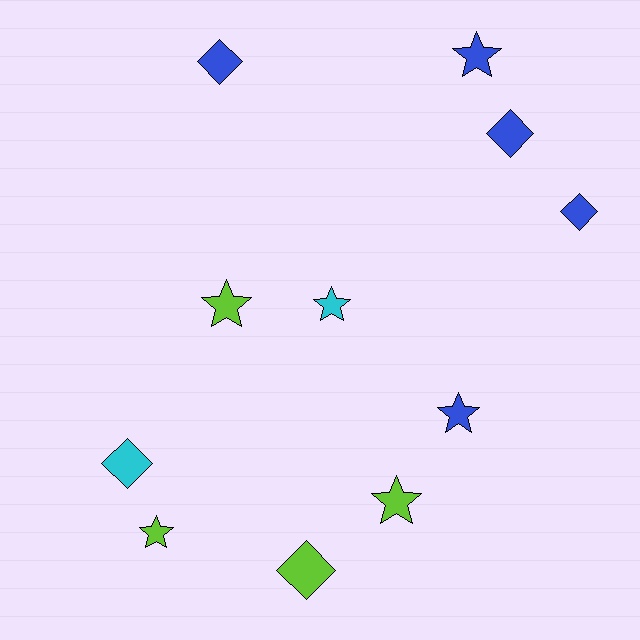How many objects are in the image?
There are 11 objects.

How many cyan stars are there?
There is 1 cyan star.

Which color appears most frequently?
Blue, with 5 objects.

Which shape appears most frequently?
Star, with 6 objects.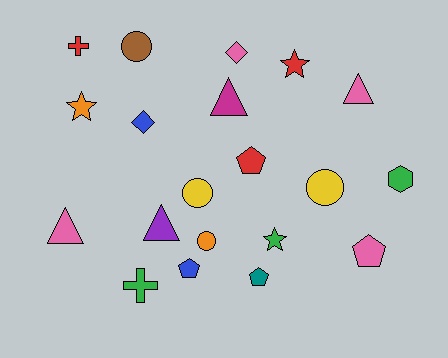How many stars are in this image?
There are 3 stars.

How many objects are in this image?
There are 20 objects.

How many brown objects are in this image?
There is 1 brown object.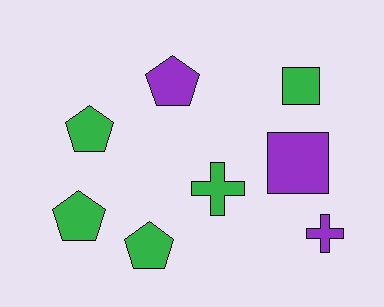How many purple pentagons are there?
There is 1 purple pentagon.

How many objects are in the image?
There are 8 objects.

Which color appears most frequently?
Green, with 5 objects.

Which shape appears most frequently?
Pentagon, with 4 objects.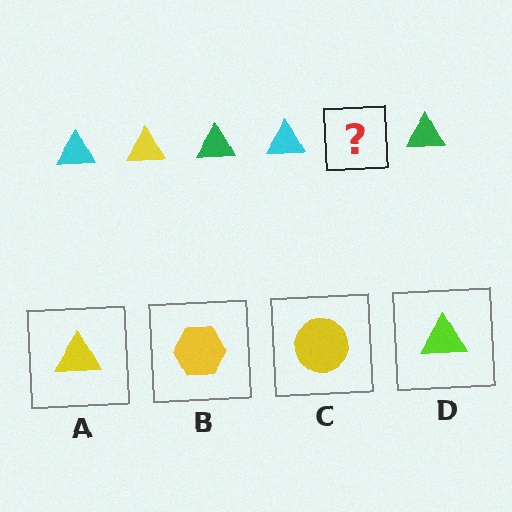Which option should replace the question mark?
Option A.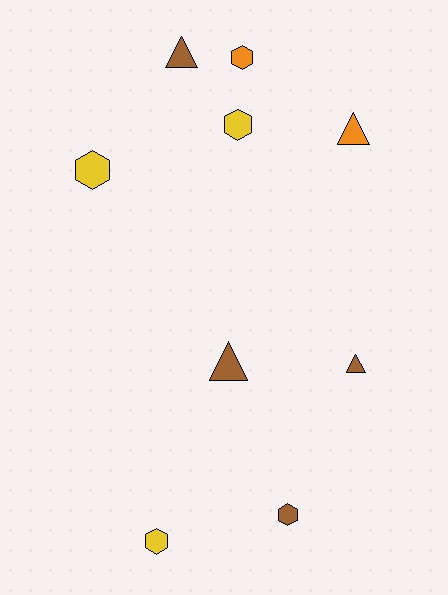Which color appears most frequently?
Brown, with 4 objects.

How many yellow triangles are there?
There are no yellow triangles.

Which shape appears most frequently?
Hexagon, with 5 objects.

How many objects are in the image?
There are 9 objects.